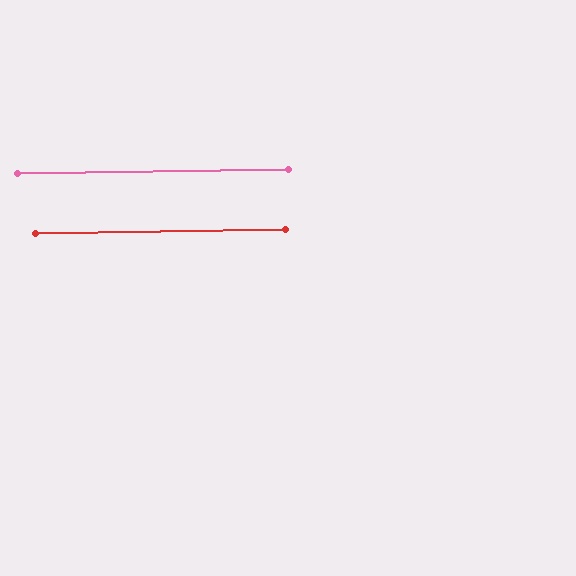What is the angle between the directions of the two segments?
Approximately 0 degrees.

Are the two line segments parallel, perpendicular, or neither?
Parallel — their directions differ by only 0.0°.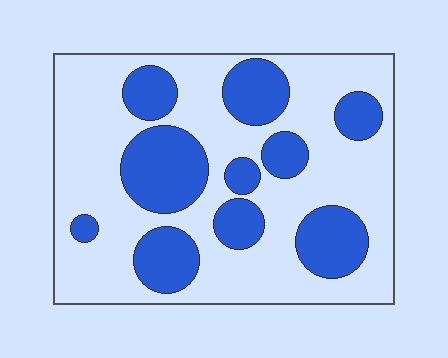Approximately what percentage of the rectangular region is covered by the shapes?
Approximately 30%.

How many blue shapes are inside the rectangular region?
10.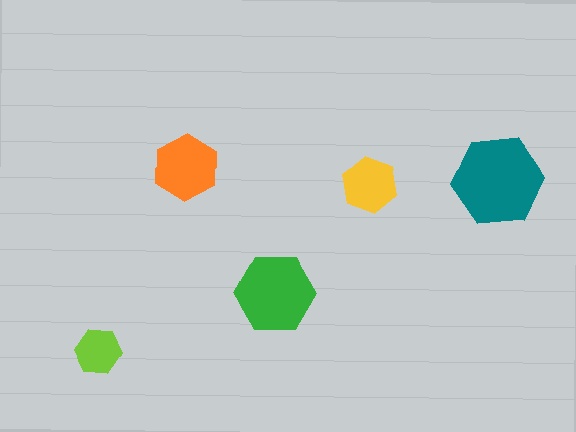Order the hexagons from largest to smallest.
the teal one, the green one, the orange one, the yellow one, the lime one.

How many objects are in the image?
There are 5 objects in the image.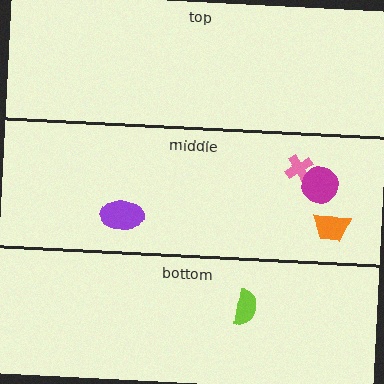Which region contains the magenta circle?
The middle region.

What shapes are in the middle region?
The pink cross, the magenta circle, the purple ellipse, the orange trapezoid.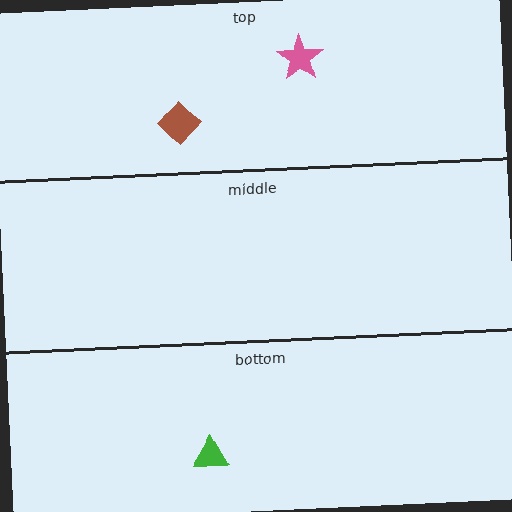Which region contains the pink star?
The top region.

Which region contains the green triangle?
The bottom region.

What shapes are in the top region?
The brown diamond, the pink star.